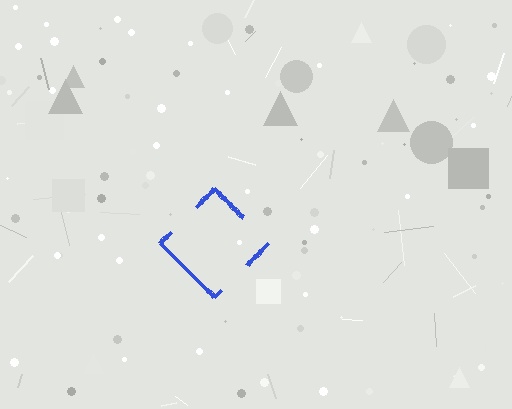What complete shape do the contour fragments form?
The contour fragments form a diamond.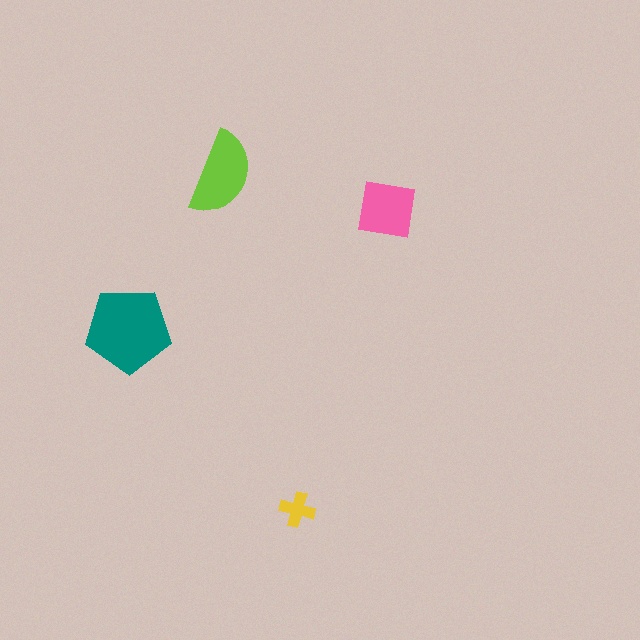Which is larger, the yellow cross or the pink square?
The pink square.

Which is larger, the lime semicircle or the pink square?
The lime semicircle.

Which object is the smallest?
The yellow cross.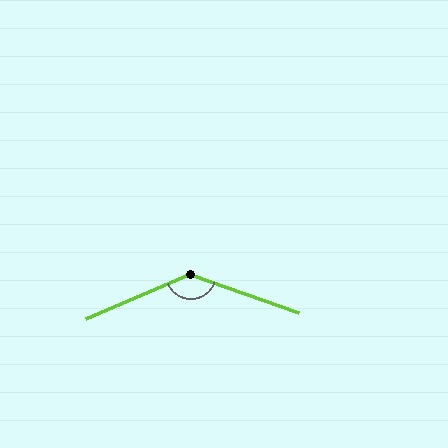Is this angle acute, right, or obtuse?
It is obtuse.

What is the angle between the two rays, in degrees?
Approximately 137 degrees.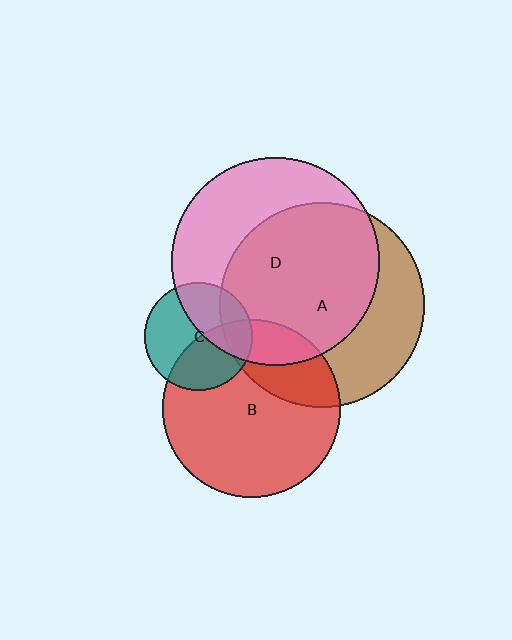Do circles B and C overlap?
Yes.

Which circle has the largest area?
Circle D (pink).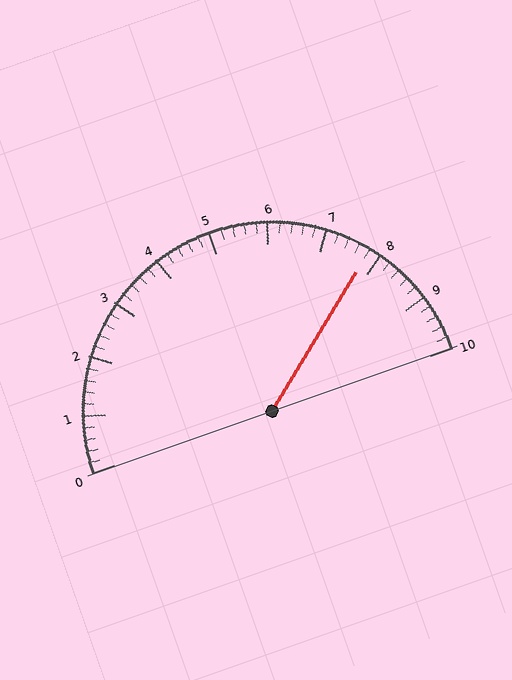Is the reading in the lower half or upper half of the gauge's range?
The reading is in the upper half of the range (0 to 10).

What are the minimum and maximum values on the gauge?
The gauge ranges from 0 to 10.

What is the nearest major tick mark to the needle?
The nearest major tick mark is 8.